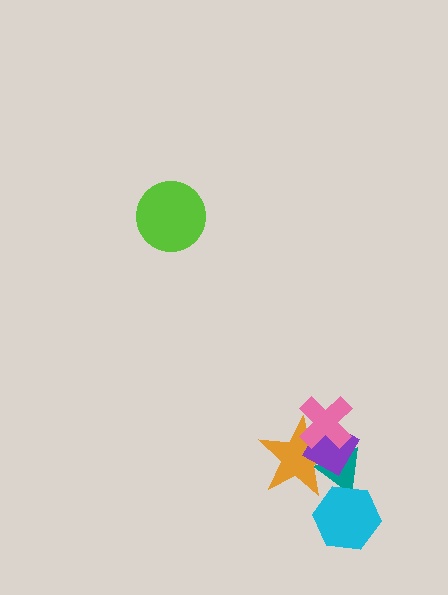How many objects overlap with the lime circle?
0 objects overlap with the lime circle.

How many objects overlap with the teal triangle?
4 objects overlap with the teal triangle.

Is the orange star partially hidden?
Yes, it is partially covered by another shape.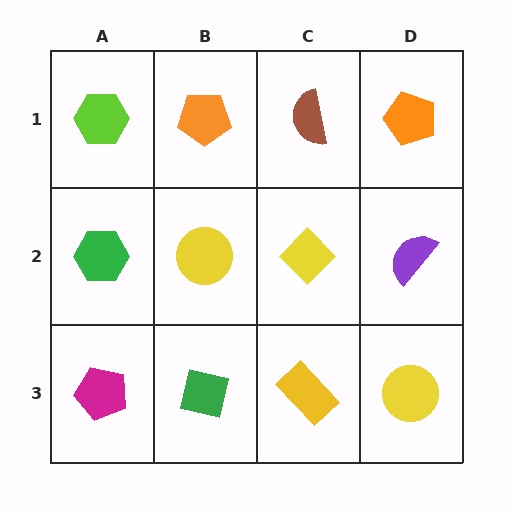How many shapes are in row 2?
4 shapes.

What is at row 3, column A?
A magenta pentagon.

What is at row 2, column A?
A green hexagon.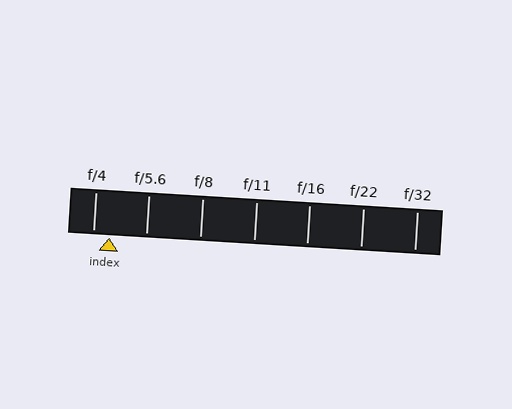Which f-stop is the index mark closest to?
The index mark is closest to f/4.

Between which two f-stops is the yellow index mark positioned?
The index mark is between f/4 and f/5.6.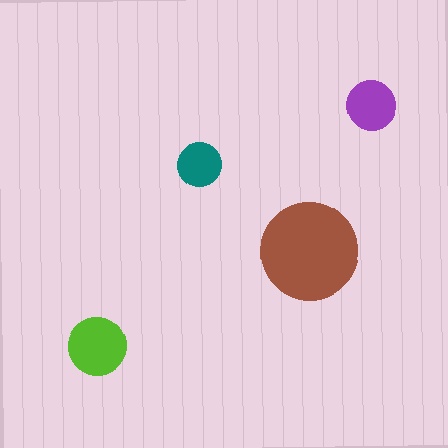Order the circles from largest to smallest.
the brown one, the lime one, the purple one, the teal one.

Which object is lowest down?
The lime circle is bottommost.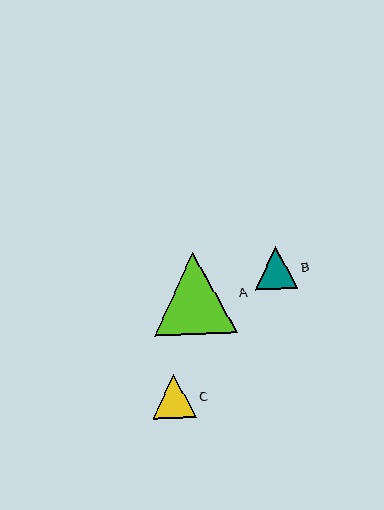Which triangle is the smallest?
Triangle B is the smallest with a size of approximately 43 pixels.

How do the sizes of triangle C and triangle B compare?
Triangle C and triangle B are approximately the same size.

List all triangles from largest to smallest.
From largest to smallest: A, C, B.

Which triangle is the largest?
Triangle A is the largest with a size of approximately 83 pixels.